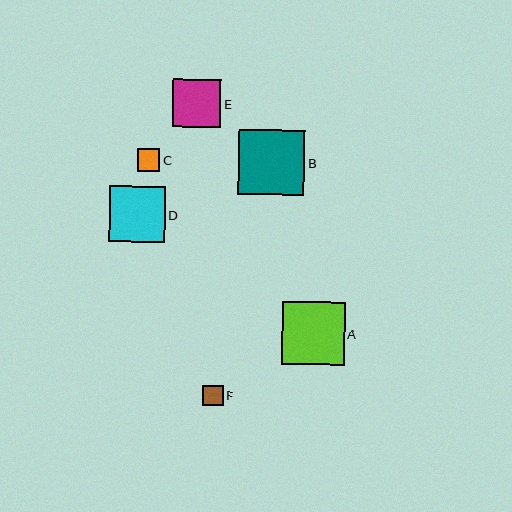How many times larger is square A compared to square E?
Square A is approximately 1.3 times the size of square E.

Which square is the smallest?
Square F is the smallest with a size of approximately 20 pixels.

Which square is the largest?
Square B is the largest with a size of approximately 66 pixels.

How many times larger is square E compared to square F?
Square E is approximately 2.4 times the size of square F.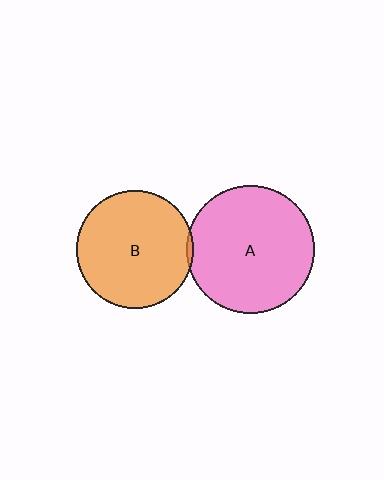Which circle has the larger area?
Circle A (pink).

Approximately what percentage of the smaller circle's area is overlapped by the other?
Approximately 5%.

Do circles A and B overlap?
Yes.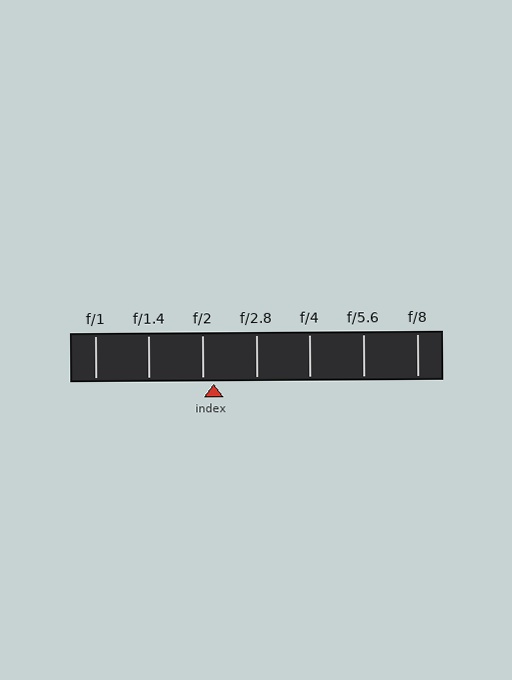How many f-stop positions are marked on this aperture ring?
There are 7 f-stop positions marked.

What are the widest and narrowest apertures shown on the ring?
The widest aperture shown is f/1 and the narrowest is f/8.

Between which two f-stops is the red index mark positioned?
The index mark is between f/2 and f/2.8.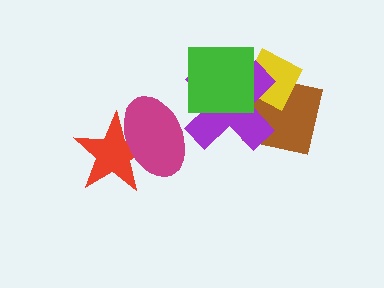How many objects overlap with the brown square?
2 objects overlap with the brown square.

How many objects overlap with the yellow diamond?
3 objects overlap with the yellow diamond.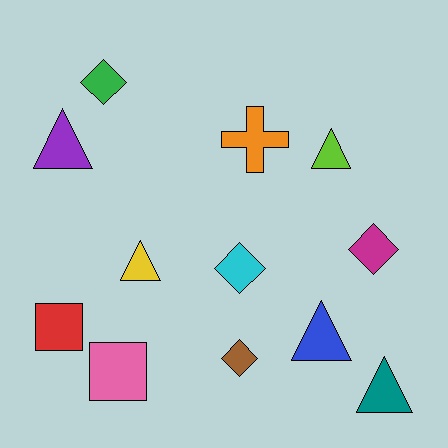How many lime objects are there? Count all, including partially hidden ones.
There is 1 lime object.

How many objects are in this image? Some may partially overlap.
There are 12 objects.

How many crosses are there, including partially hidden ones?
There is 1 cross.